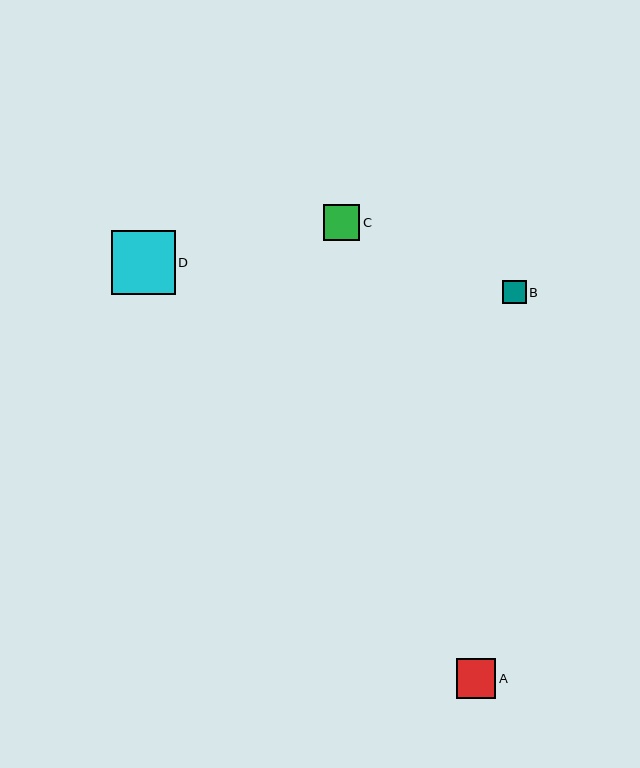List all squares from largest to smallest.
From largest to smallest: D, A, C, B.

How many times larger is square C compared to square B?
Square C is approximately 1.5 times the size of square B.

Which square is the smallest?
Square B is the smallest with a size of approximately 23 pixels.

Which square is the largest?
Square D is the largest with a size of approximately 64 pixels.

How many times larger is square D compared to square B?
Square D is approximately 2.7 times the size of square B.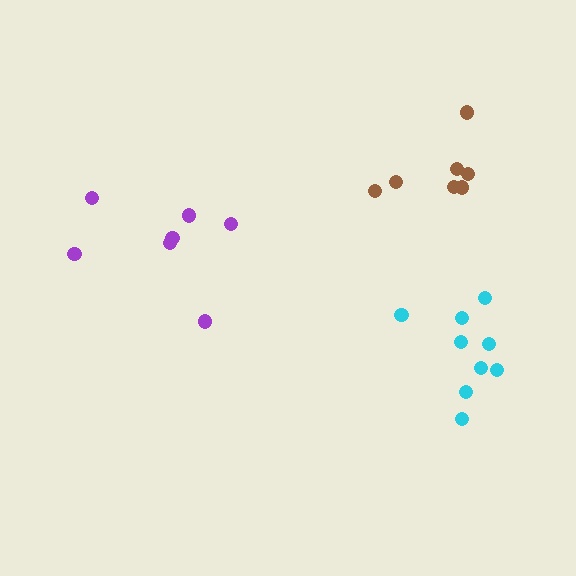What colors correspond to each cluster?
The clusters are colored: brown, purple, cyan.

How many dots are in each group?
Group 1: 7 dots, Group 2: 7 dots, Group 3: 9 dots (23 total).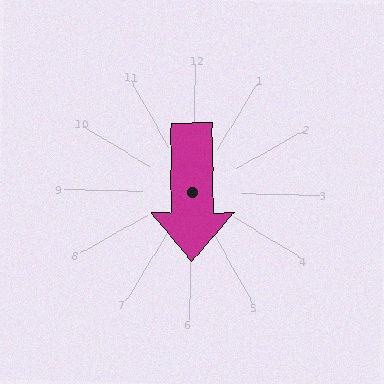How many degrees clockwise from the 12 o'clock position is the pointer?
Approximately 178 degrees.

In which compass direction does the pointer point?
South.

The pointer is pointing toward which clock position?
Roughly 6 o'clock.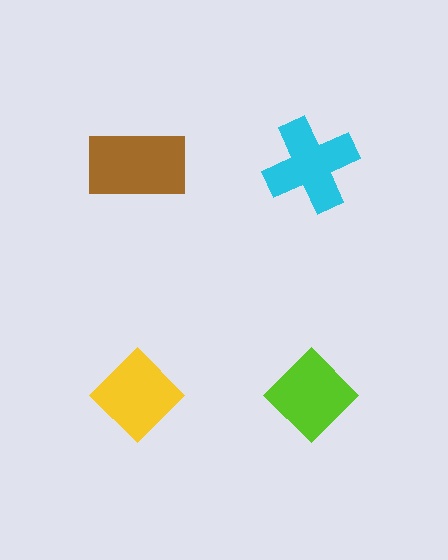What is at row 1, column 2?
A cyan cross.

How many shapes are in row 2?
2 shapes.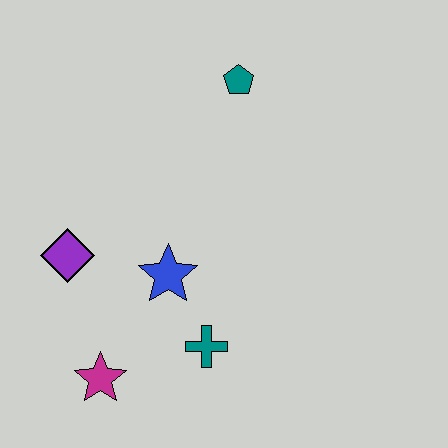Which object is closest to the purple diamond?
The blue star is closest to the purple diamond.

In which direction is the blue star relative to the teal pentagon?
The blue star is below the teal pentagon.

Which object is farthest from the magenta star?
The teal pentagon is farthest from the magenta star.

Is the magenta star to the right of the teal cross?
No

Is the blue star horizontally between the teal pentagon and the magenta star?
Yes